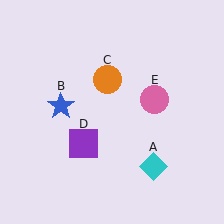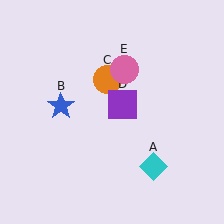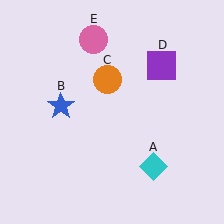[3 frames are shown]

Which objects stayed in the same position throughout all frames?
Cyan diamond (object A) and blue star (object B) and orange circle (object C) remained stationary.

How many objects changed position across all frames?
2 objects changed position: purple square (object D), pink circle (object E).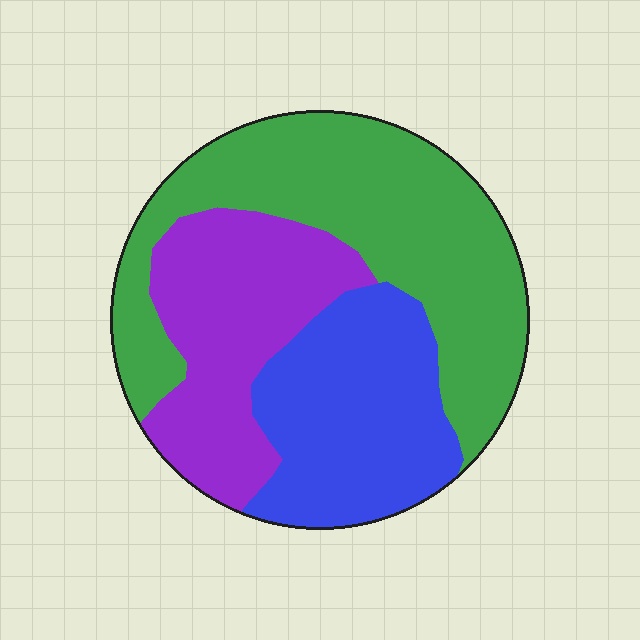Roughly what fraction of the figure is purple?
Purple covers 27% of the figure.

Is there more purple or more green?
Green.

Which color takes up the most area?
Green, at roughly 45%.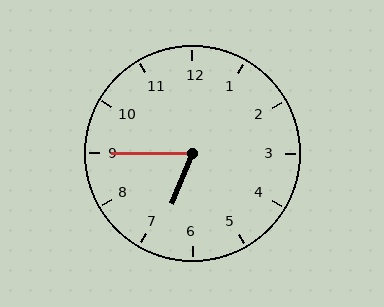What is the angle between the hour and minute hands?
Approximately 68 degrees.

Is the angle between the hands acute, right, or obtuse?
It is acute.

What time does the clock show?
6:45.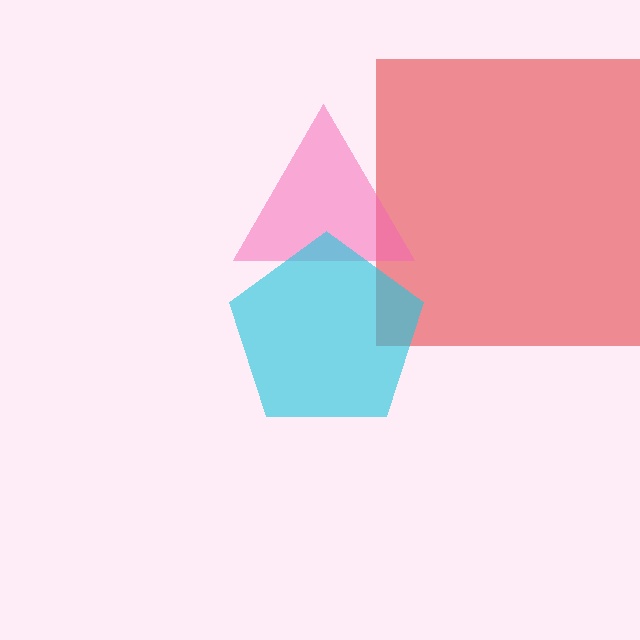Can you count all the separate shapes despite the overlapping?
Yes, there are 3 separate shapes.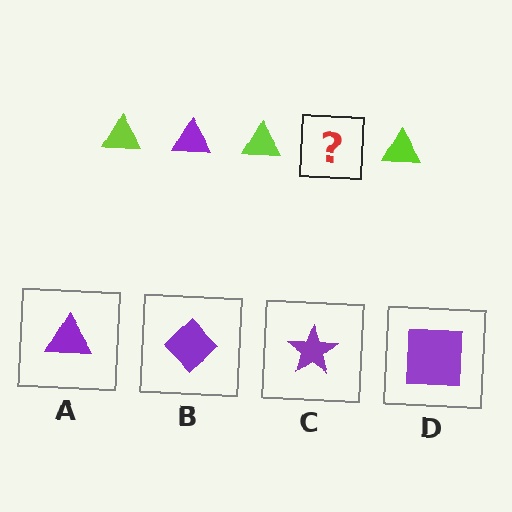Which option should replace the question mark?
Option A.